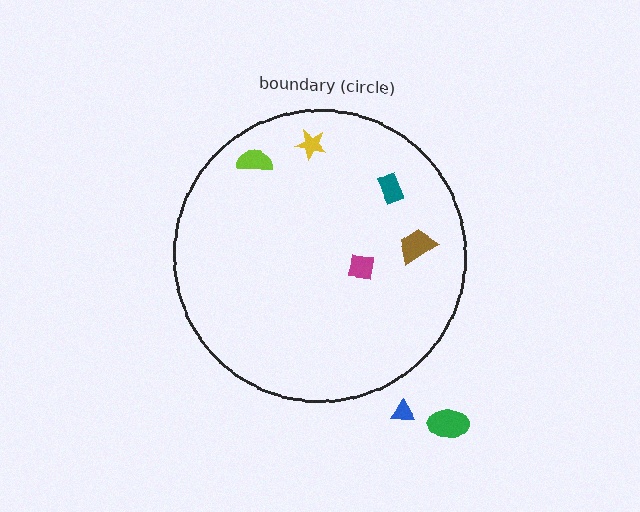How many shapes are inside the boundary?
5 inside, 2 outside.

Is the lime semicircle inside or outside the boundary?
Inside.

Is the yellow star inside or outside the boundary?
Inside.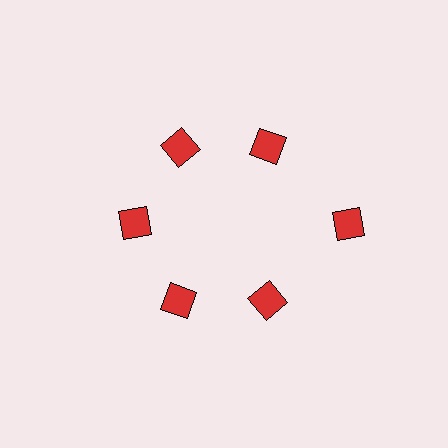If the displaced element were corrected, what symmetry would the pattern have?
It would have 6-fold rotational symmetry — the pattern would map onto itself every 60 degrees.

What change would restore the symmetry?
The symmetry would be restored by moving it inward, back onto the ring so that all 6 diamonds sit at equal angles and equal distance from the center.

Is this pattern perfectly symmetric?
No. The 6 red diamonds are arranged in a ring, but one element near the 3 o'clock position is pushed outward from the center, breaking the 6-fold rotational symmetry.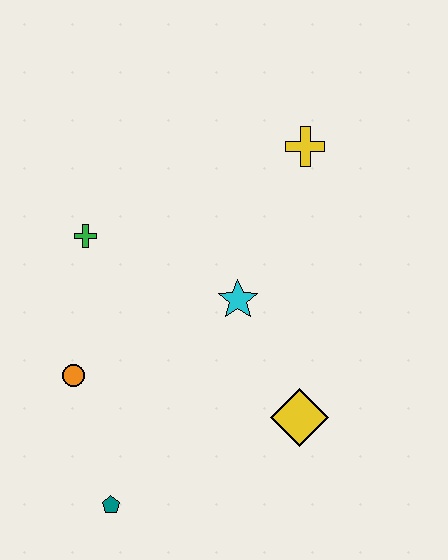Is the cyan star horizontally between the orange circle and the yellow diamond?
Yes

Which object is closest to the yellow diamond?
The cyan star is closest to the yellow diamond.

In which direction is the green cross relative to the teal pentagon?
The green cross is above the teal pentagon.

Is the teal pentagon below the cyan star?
Yes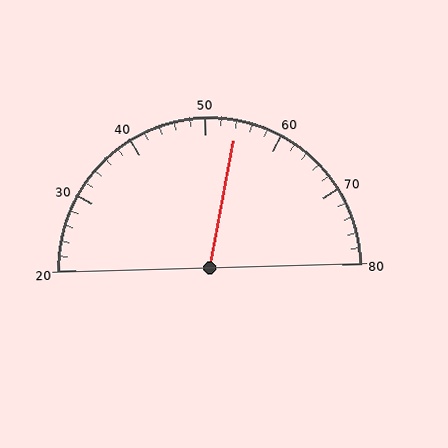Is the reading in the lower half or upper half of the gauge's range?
The reading is in the upper half of the range (20 to 80).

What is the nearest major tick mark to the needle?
The nearest major tick mark is 50.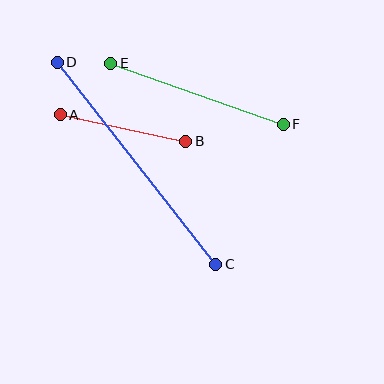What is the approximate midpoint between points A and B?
The midpoint is at approximately (123, 128) pixels.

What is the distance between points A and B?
The distance is approximately 128 pixels.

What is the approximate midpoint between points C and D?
The midpoint is at approximately (136, 163) pixels.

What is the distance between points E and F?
The distance is approximately 183 pixels.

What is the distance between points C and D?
The distance is approximately 257 pixels.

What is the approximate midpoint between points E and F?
The midpoint is at approximately (197, 94) pixels.